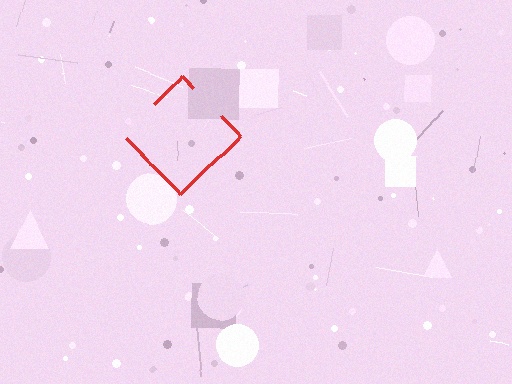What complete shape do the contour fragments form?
The contour fragments form a diamond.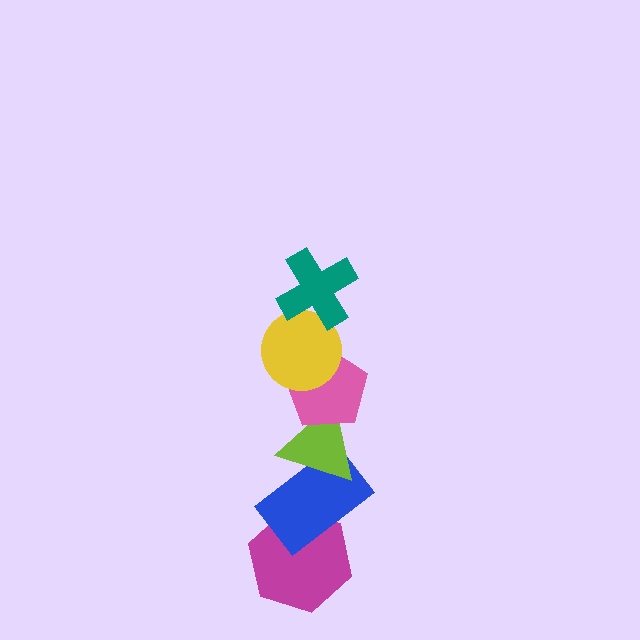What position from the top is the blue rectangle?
The blue rectangle is 5th from the top.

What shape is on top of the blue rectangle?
The lime triangle is on top of the blue rectangle.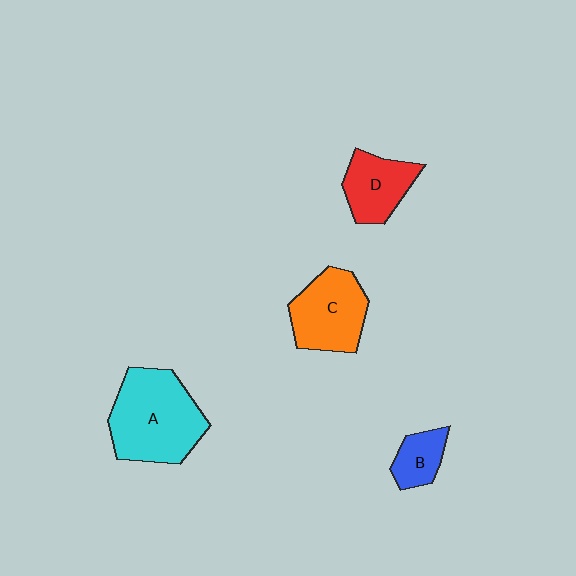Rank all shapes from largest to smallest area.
From largest to smallest: A (cyan), C (orange), D (red), B (blue).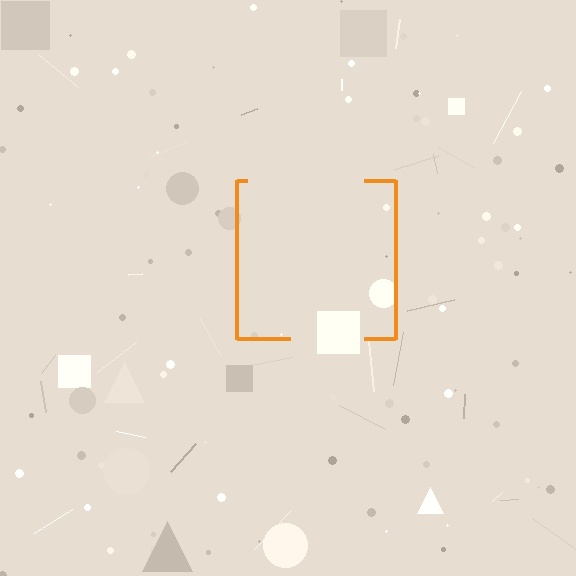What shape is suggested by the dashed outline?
The dashed outline suggests a square.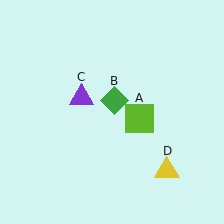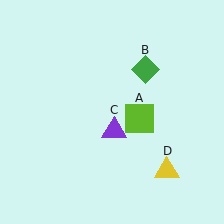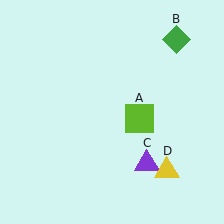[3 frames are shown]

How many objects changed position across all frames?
2 objects changed position: green diamond (object B), purple triangle (object C).